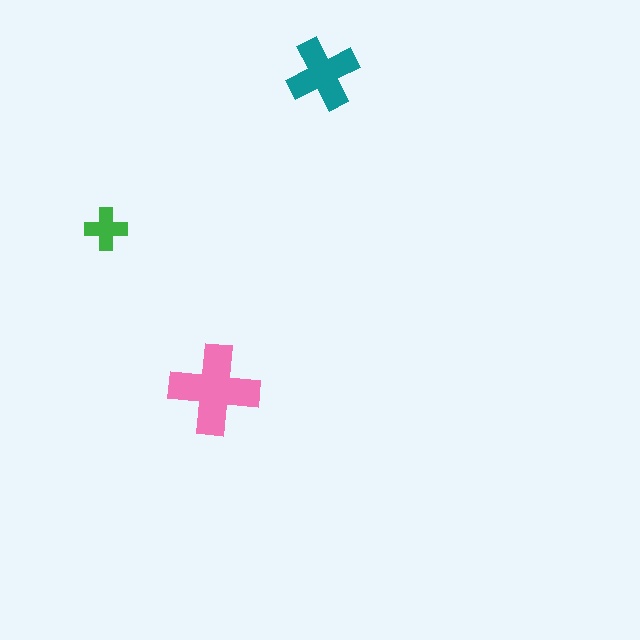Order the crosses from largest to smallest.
the pink one, the teal one, the green one.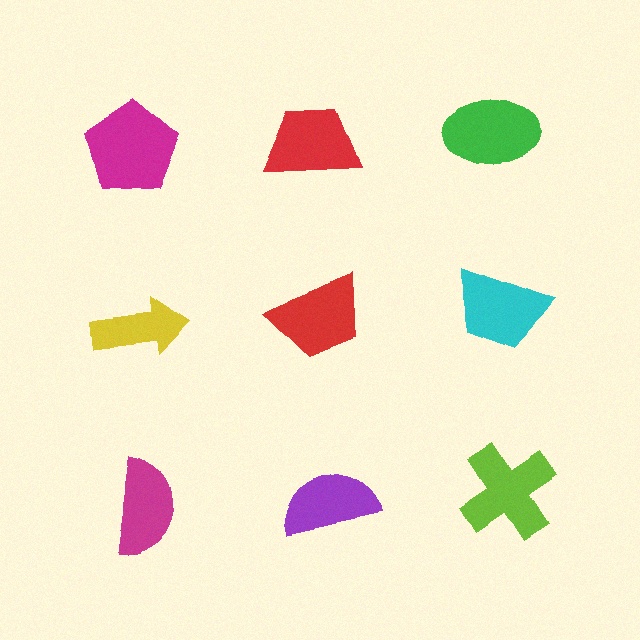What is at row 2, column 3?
A cyan trapezoid.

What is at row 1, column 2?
A red trapezoid.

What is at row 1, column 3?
A green ellipse.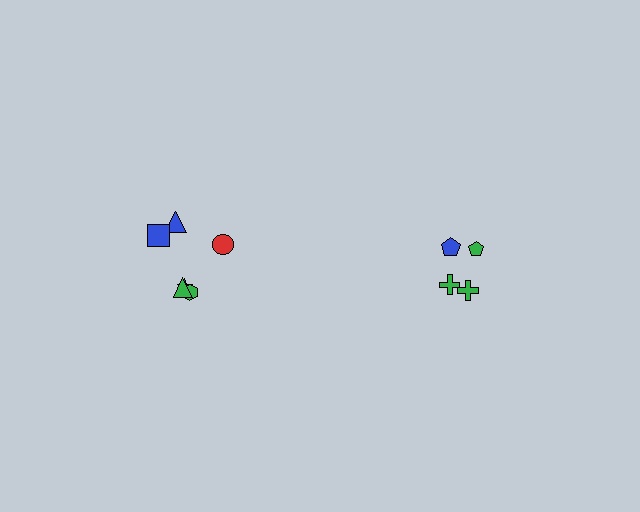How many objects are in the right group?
There are 4 objects.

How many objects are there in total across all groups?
There are 10 objects.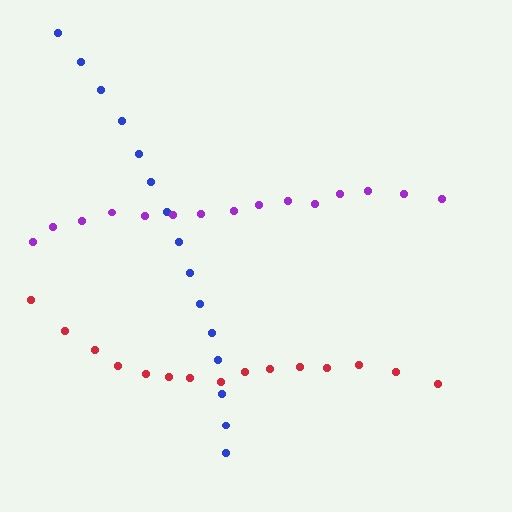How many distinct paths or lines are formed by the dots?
There are 3 distinct paths.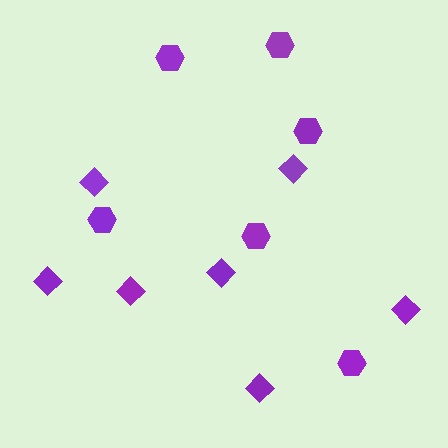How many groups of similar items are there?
There are 2 groups: one group of hexagons (6) and one group of diamonds (7).